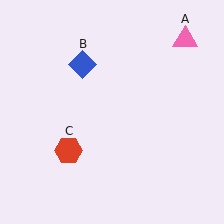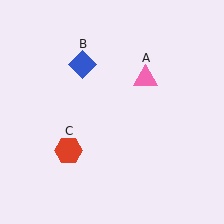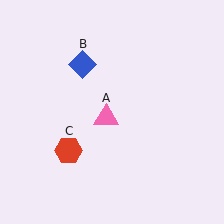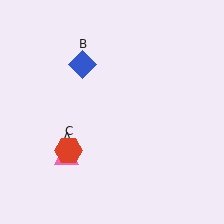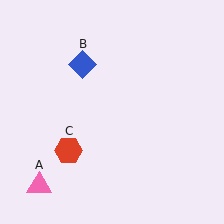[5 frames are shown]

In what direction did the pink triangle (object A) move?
The pink triangle (object A) moved down and to the left.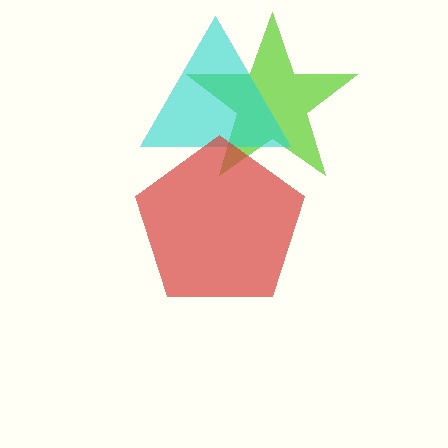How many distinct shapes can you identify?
There are 3 distinct shapes: a lime star, a cyan triangle, a red pentagon.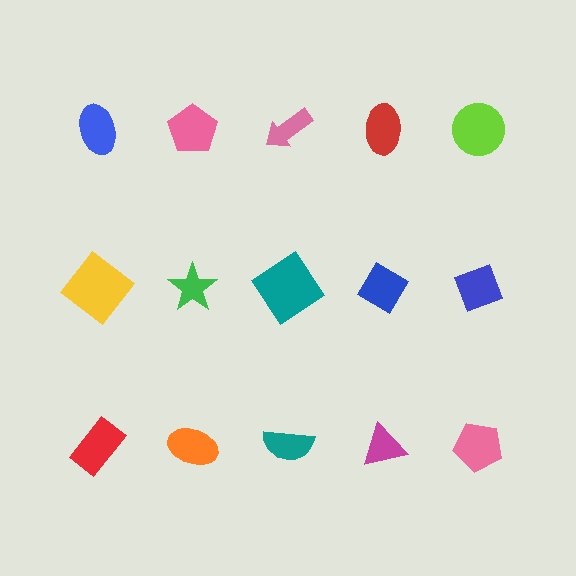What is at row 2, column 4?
A blue diamond.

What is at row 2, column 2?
A green star.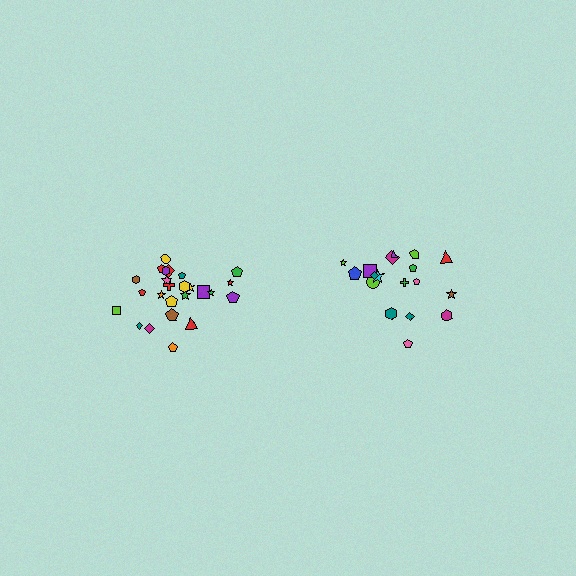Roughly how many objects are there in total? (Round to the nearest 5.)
Roughly 45 objects in total.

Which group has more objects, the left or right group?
The left group.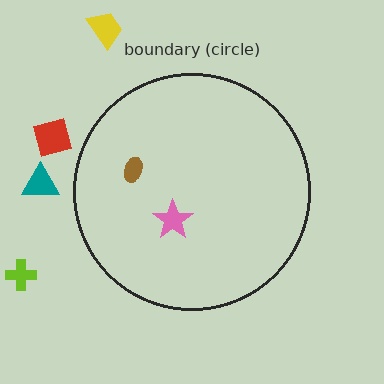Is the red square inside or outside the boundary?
Outside.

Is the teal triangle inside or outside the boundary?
Outside.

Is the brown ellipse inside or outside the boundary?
Inside.